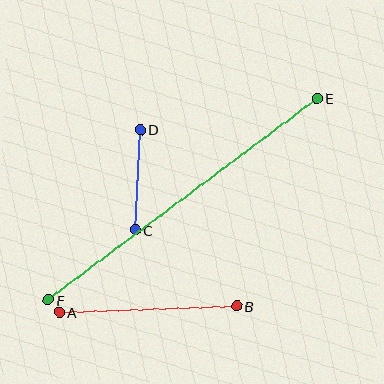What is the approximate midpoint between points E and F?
The midpoint is at approximately (183, 199) pixels.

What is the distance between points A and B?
The distance is approximately 178 pixels.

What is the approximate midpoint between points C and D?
The midpoint is at approximately (138, 180) pixels.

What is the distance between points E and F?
The distance is approximately 336 pixels.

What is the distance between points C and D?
The distance is approximately 100 pixels.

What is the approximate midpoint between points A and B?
The midpoint is at approximately (148, 309) pixels.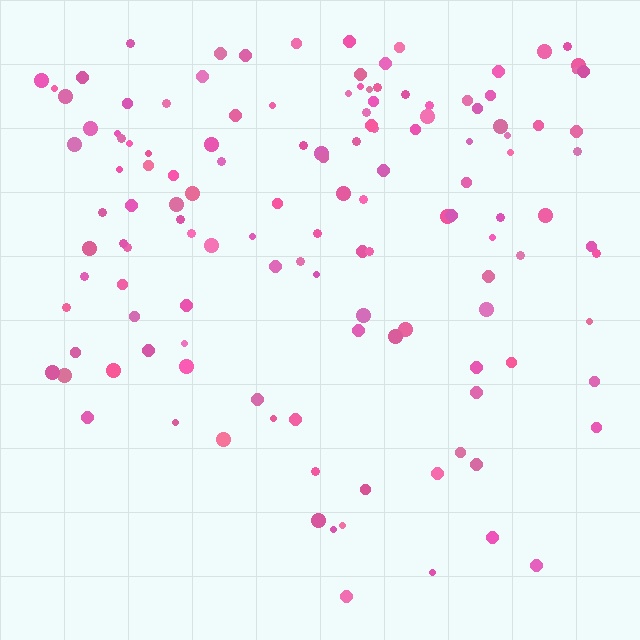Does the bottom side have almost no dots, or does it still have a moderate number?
Still a moderate number, just noticeably fewer than the top.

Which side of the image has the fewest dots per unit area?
The bottom.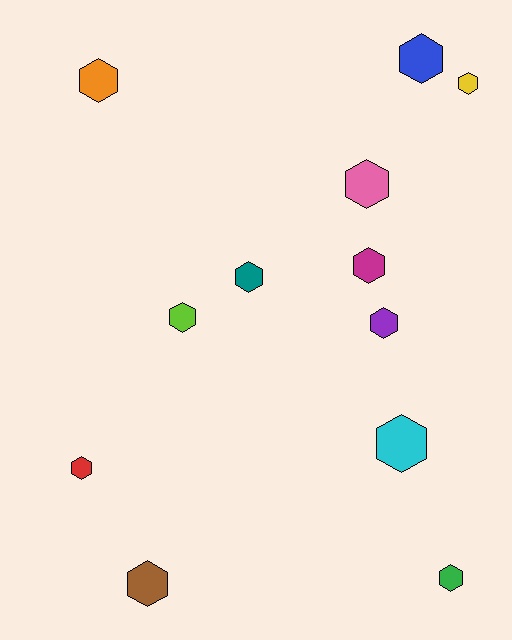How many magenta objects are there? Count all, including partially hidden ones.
There is 1 magenta object.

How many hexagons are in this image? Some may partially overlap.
There are 12 hexagons.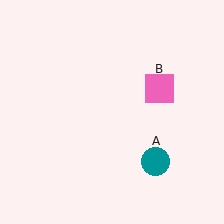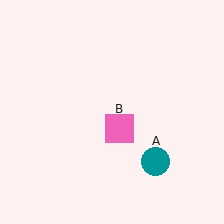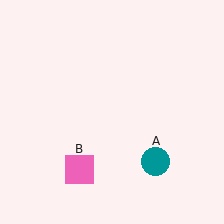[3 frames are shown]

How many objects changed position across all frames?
1 object changed position: pink square (object B).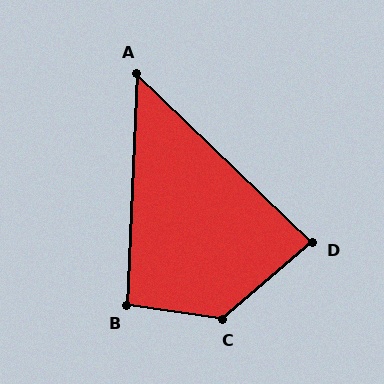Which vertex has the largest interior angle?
C, at approximately 131 degrees.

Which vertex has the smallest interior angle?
A, at approximately 49 degrees.